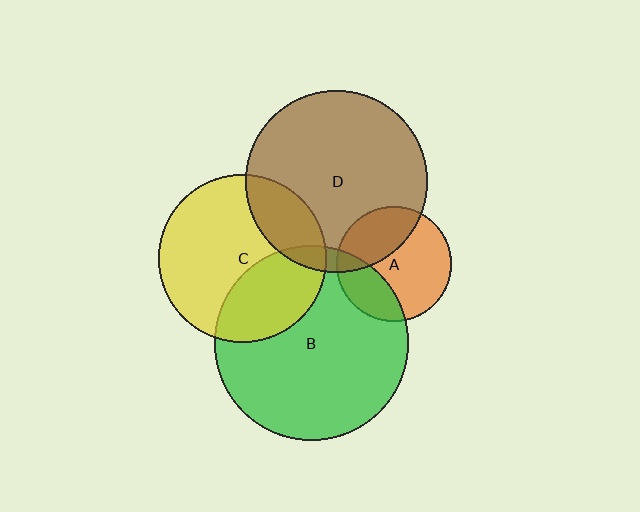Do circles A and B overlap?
Yes.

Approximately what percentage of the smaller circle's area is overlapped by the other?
Approximately 25%.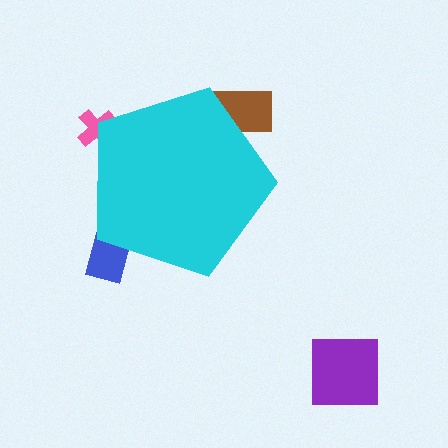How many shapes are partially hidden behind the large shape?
3 shapes are partially hidden.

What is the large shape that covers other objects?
A cyan pentagon.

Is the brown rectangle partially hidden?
Yes, the brown rectangle is partially hidden behind the cyan pentagon.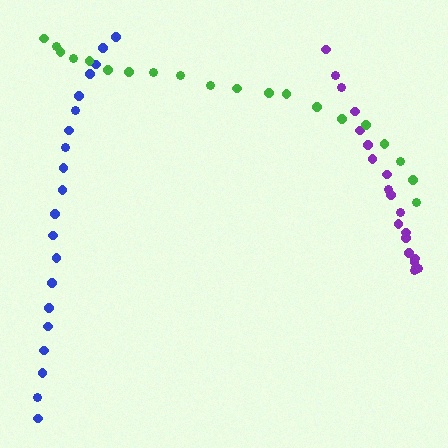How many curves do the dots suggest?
There are 3 distinct paths.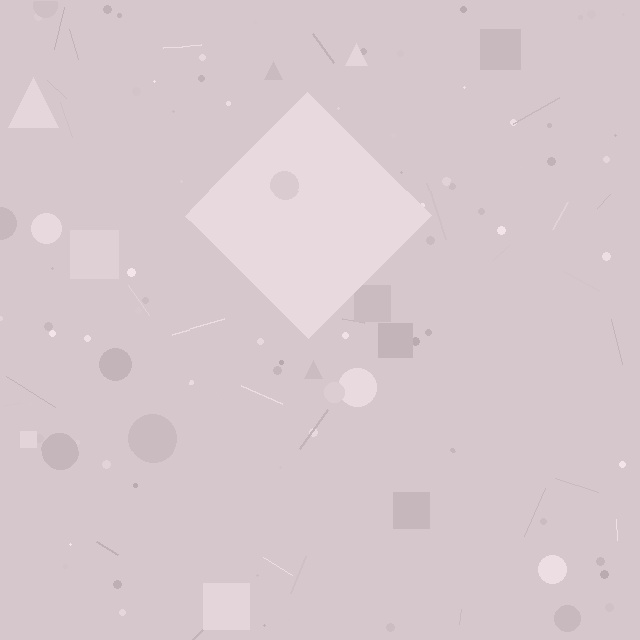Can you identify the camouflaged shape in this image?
The camouflaged shape is a diamond.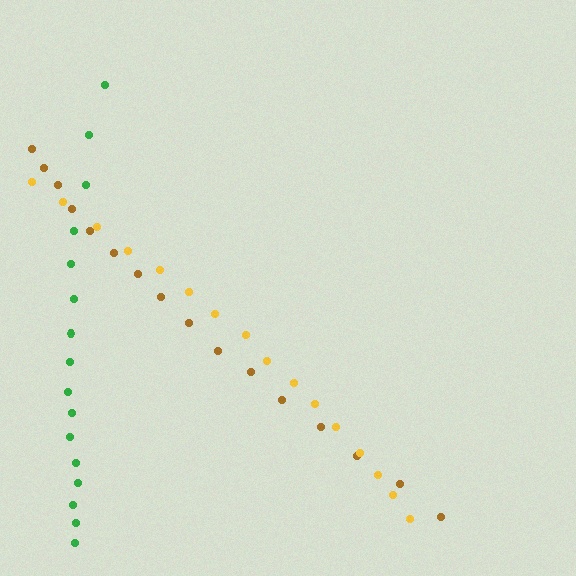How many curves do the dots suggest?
There are 3 distinct paths.